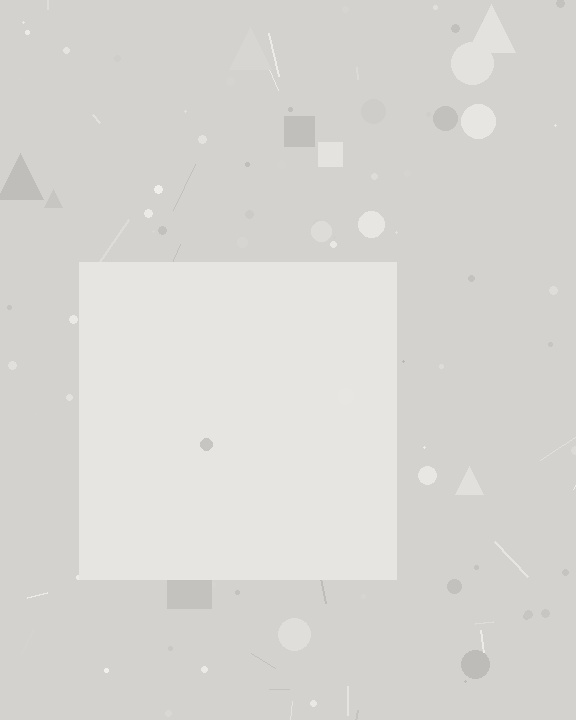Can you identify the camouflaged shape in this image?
The camouflaged shape is a square.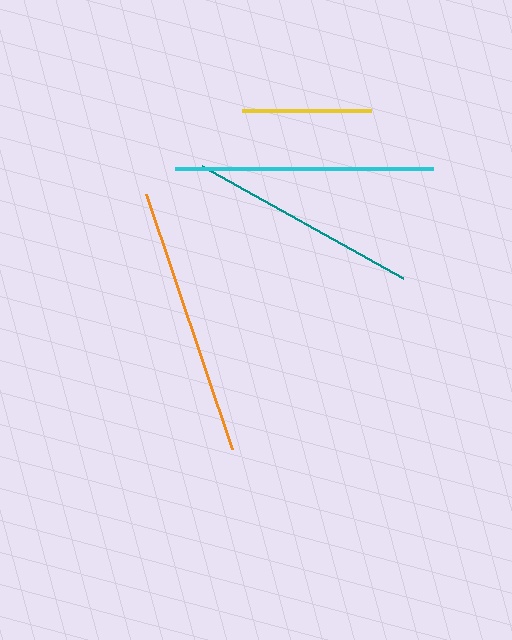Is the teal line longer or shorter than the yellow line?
The teal line is longer than the yellow line.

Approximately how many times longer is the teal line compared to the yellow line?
The teal line is approximately 1.8 times the length of the yellow line.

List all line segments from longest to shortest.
From longest to shortest: orange, cyan, teal, yellow.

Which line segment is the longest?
The orange line is the longest at approximately 269 pixels.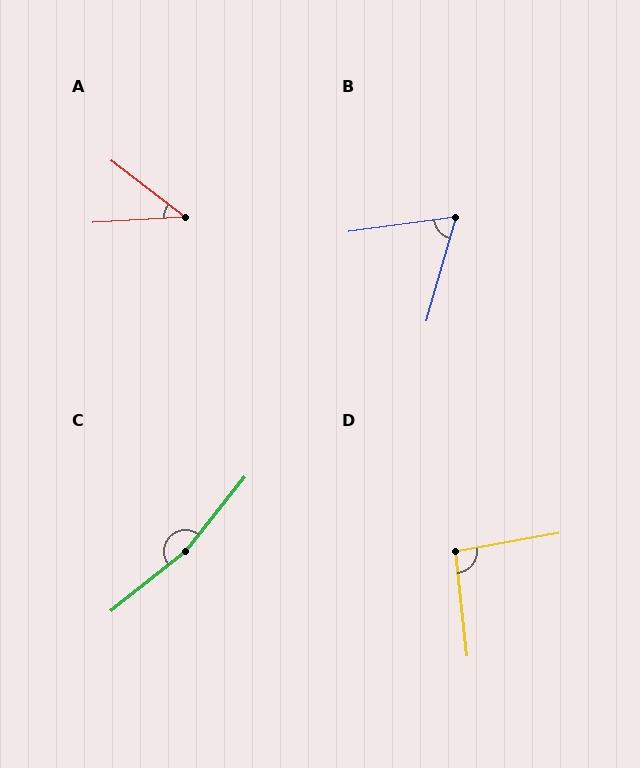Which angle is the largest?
C, at approximately 167 degrees.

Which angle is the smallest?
A, at approximately 41 degrees.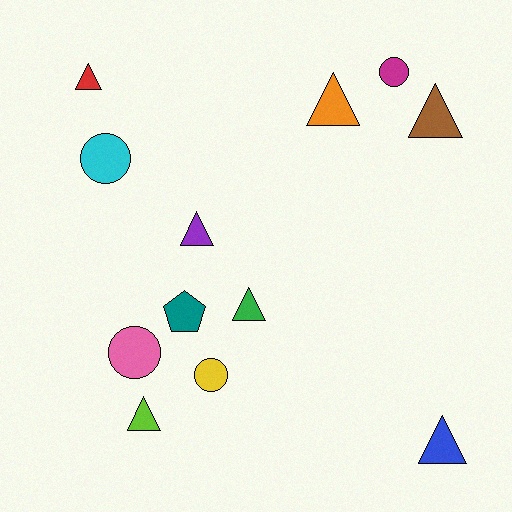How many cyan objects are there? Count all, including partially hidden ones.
There is 1 cyan object.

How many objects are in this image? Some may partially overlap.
There are 12 objects.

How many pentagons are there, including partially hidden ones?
There is 1 pentagon.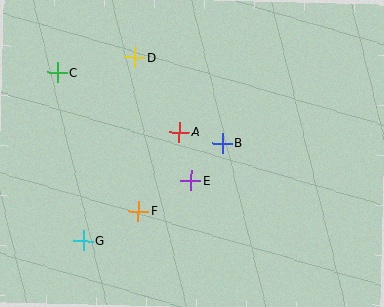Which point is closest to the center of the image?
Point A at (179, 132) is closest to the center.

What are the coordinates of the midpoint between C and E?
The midpoint between C and E is at (124, 127).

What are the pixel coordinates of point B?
Point B is at (222, 143).